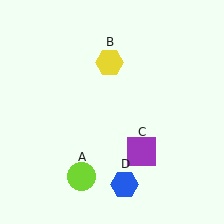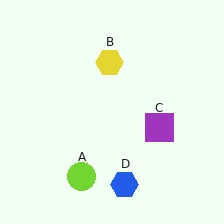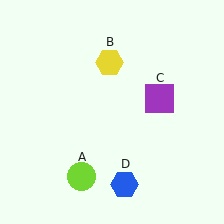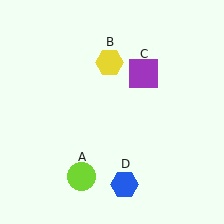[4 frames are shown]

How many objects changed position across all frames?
1 object changed position: purple square (object C).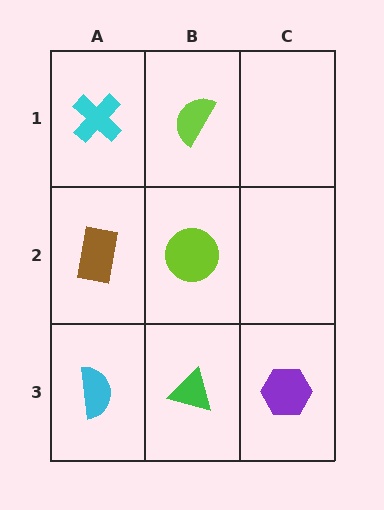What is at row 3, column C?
A purple hexagon.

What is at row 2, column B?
A lime circle.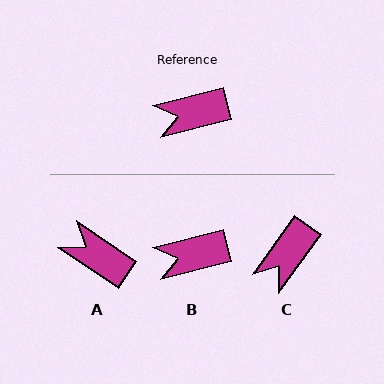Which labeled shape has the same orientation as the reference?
B.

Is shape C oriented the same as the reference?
No, it is off by about 40 degrees.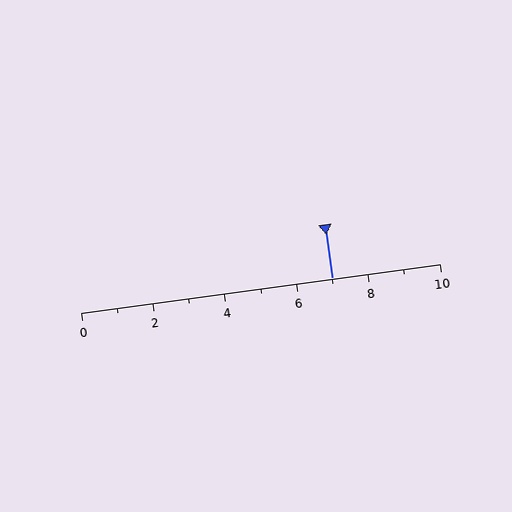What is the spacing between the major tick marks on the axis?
The major ticks are spaced 2 apart.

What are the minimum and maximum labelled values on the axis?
The axis runs from 0 to 10.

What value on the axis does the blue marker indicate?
The marker indicates approximately 7.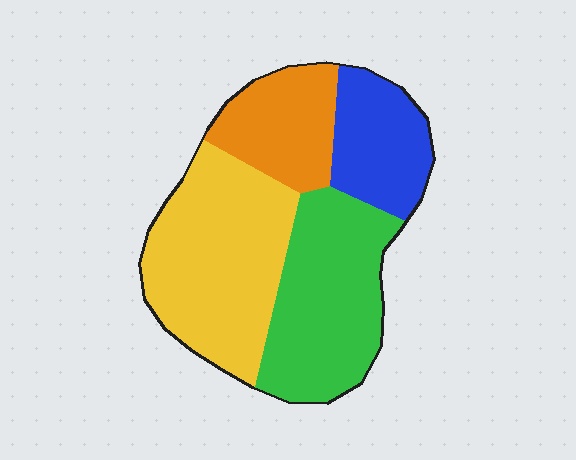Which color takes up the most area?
Yellow, at roughly 35%.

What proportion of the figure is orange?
Orange covers about 15% of the figure.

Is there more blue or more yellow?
Yellow.